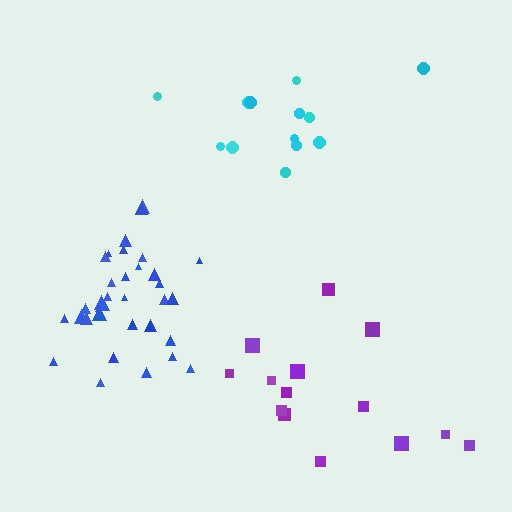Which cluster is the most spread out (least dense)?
Purple.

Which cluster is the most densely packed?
Blue.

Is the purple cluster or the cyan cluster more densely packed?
Cyan.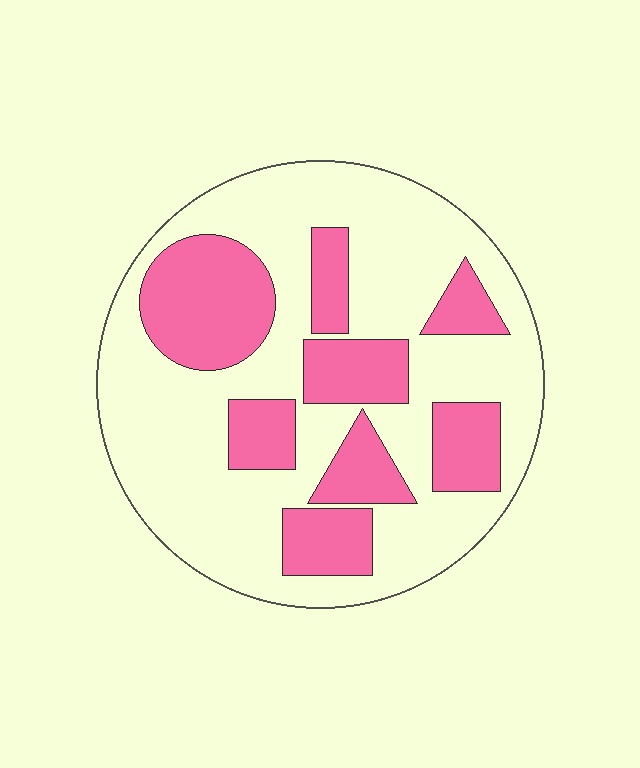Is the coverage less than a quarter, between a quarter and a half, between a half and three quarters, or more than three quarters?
Between a quarter and a half.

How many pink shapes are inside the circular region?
8.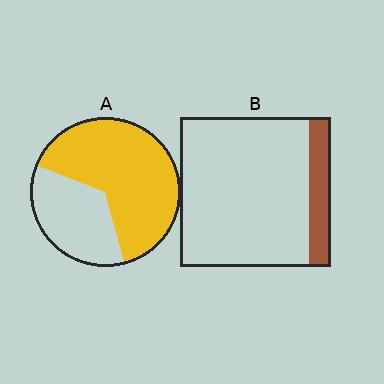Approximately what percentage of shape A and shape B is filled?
A is approximately 65% and B is approximately 15%.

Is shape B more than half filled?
No.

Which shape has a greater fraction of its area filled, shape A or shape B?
Shape A.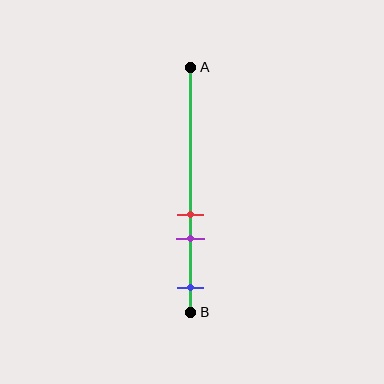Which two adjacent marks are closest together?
The red and purple marks are the closest adjacent pair.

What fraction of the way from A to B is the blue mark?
The blue mark is approximately 90% (0.9) of the way from A to B.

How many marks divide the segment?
There are 3 marks dividing the segment.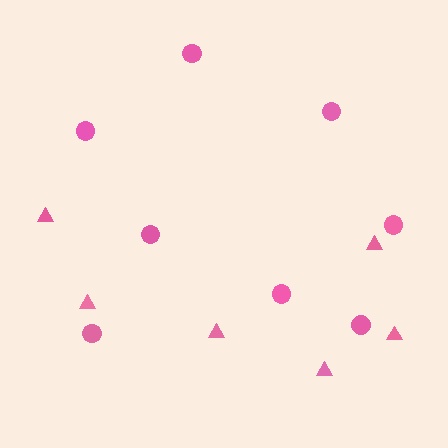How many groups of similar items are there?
There are 2 groups: one group of circles (8) and one group of triangles (6).